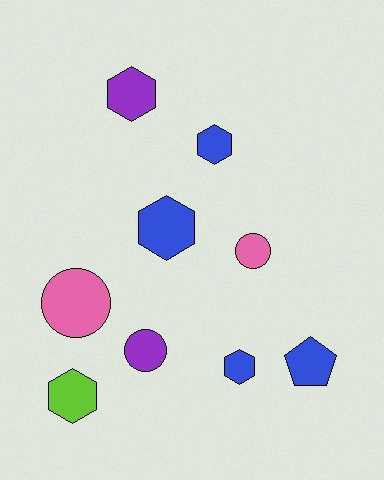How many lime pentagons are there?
There are no lime pentagons.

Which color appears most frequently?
Blue, with 4 objects.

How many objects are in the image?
There are 9 objects.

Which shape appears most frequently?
Hexagon, with 5 objects.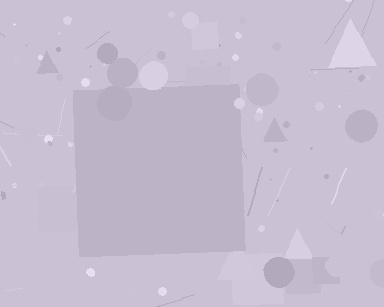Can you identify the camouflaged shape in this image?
The camouflaged shape is a square.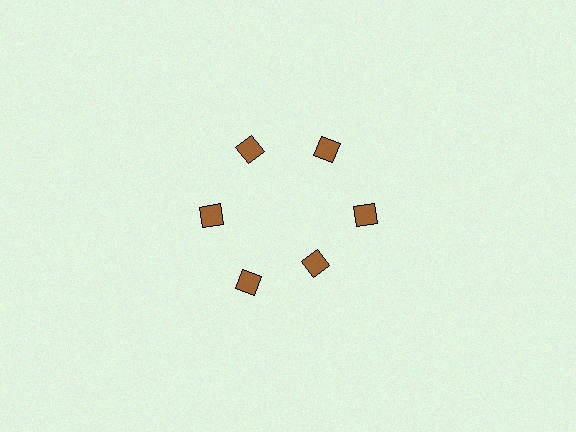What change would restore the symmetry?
The symmetry would be restored by moving it outward, back onto the ring so that all 6 diamonds sit at equal angles and equal distance from the center.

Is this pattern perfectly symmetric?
No. The 6 brown diamonds are arranged in a ring, but one element near the 5 o'clock position is pulled inward toward the center, breaking the 6-fold rotational symmetry.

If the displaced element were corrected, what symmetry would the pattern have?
It would have 6-fold rotational symmetry — the pattern would map onto itself every 60 degrees.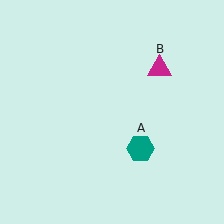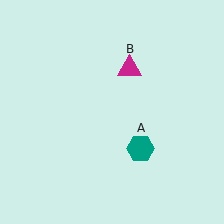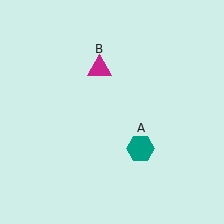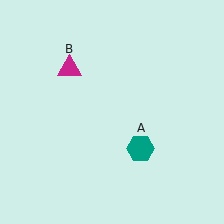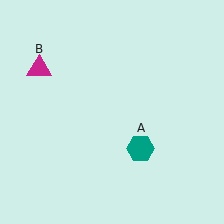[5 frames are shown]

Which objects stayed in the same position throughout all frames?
Teal hexagon (object A) remained stationary.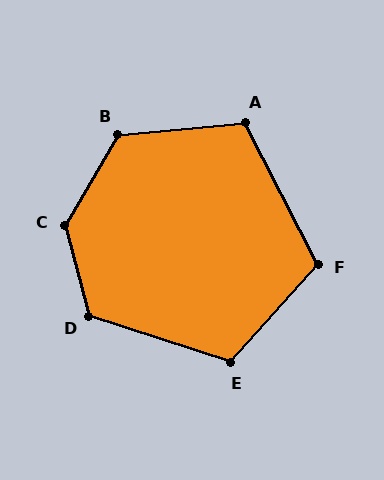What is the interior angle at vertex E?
Approximately 114 degrees (obtuse).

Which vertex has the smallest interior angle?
F, at approximately 111 degrees.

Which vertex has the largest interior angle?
C, at approximately 134 degrees.